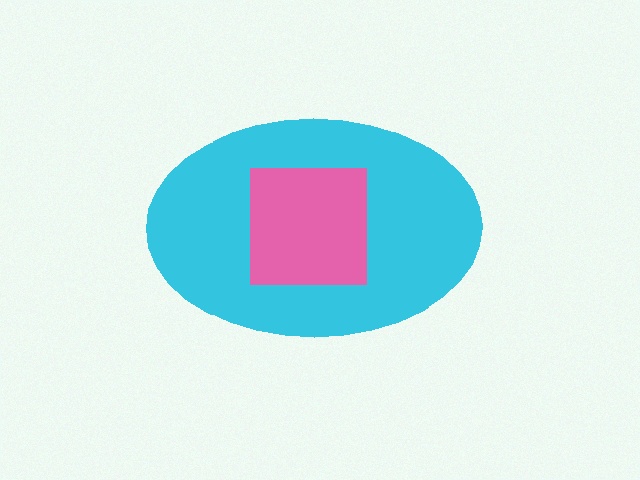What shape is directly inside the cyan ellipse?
The pink square.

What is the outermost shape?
The cyan ellipse.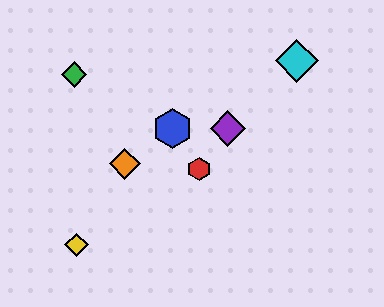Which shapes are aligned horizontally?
The blue hexagon, the purple diamond are aligned horizontally.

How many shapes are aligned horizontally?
2 shapes (the blue hexagon, the purple diamond) are aligned horizontally.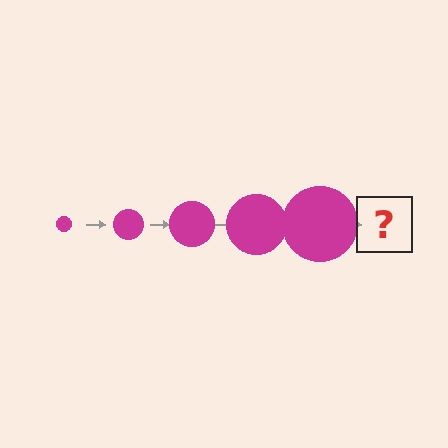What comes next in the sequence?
The next element should be a magenta circle, larger than the previous one.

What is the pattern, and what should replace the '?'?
The pattern is that the circle gets progressively larger each step. The '?' should be a magenta circle, larger than the previous one.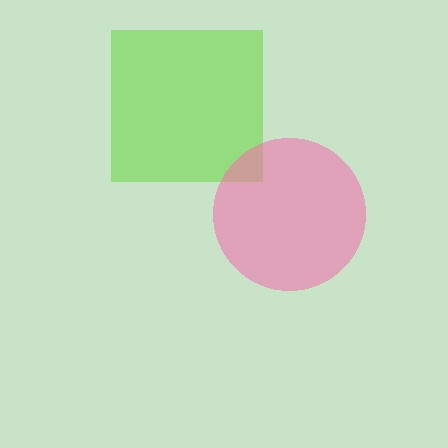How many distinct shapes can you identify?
There are 2 distinct shapes: a lime square, a pink circle.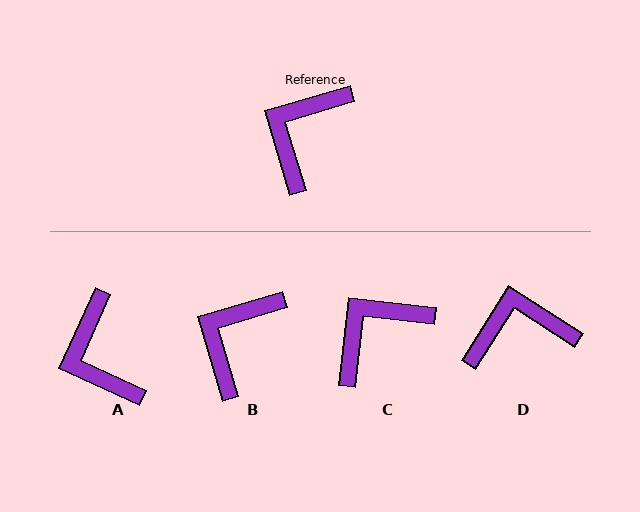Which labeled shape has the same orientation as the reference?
B.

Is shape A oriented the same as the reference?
No, it is off by about 49 degrees.